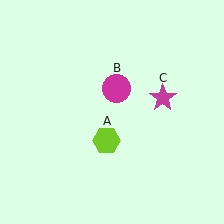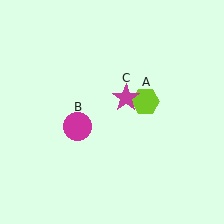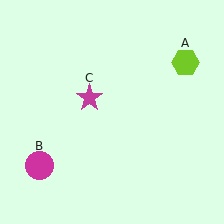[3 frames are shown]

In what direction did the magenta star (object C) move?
The magenta star (object C) moved left.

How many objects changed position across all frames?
3 objects changed position: lime hexagon (object A), magenta circle (object B), magenta star (object C).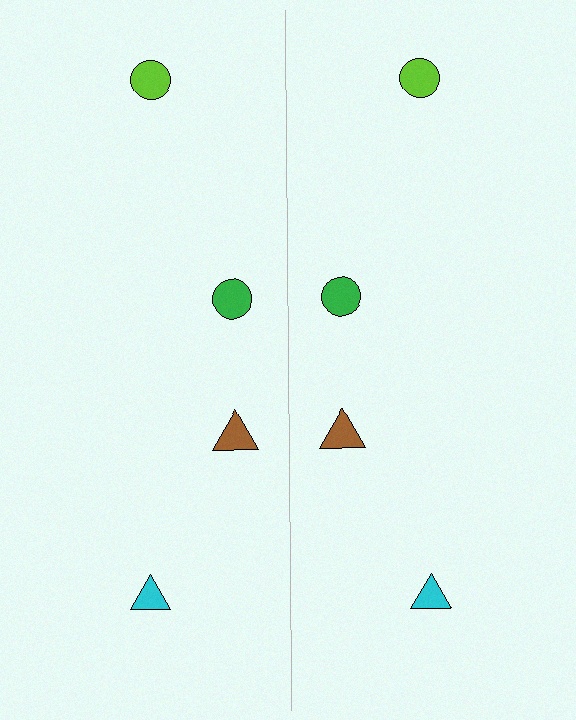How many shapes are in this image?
There are 8 shapes in this image.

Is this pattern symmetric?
Yes, this pattern has bilateral (reflection) symmetry.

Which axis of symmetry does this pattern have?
The pattern has a vertical axis of symmetry running through the center of the image.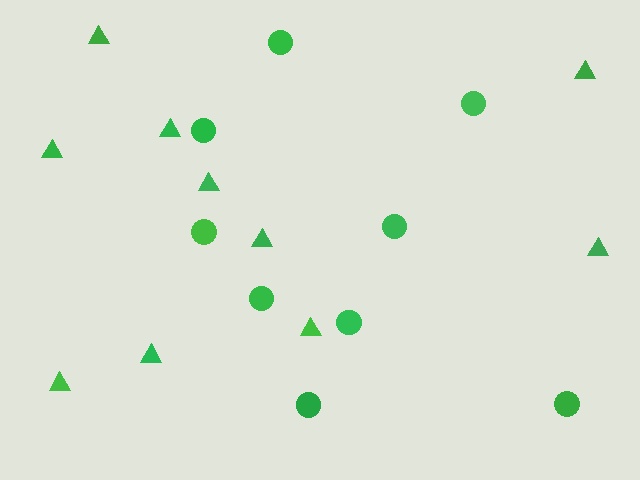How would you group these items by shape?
There are 2 groups: one group of circles (9) and one group of triangles (10).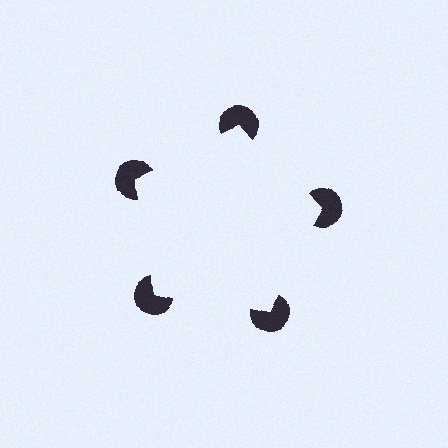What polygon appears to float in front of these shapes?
An illusory pentagon — its edges are inferred from the aligned wedge cuts in the pac-man discs, not physically drawn.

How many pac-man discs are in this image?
There are 5 — one at each vertex of the illusory pentagon.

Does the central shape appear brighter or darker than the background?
It typically appears slightly brighter than the background, even though no actual brightness change is drawn.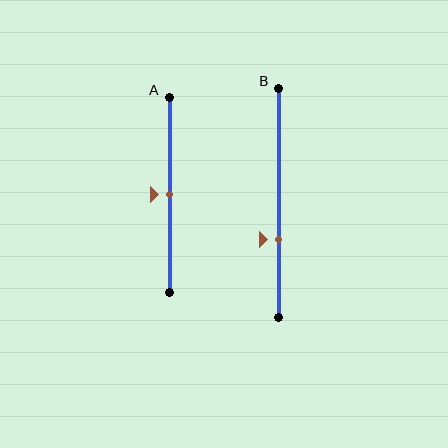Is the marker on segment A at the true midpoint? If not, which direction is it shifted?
Yes, the marker on segment A is at the true midpoint.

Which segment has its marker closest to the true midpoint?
Segment A has its marker closest to the true midpoint.